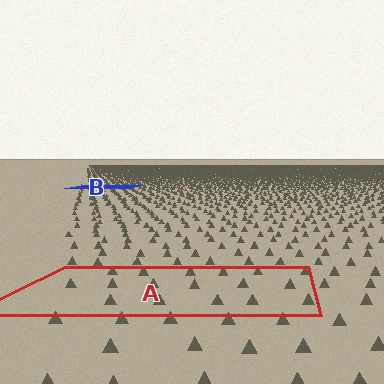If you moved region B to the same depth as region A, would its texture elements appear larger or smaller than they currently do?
They would appear larger. At a closer depth, the same texture elements are projected at a bigger on-screen size.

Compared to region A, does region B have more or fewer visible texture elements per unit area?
Region B has more texture elements per unit area — they are packed more densely because it is farther away.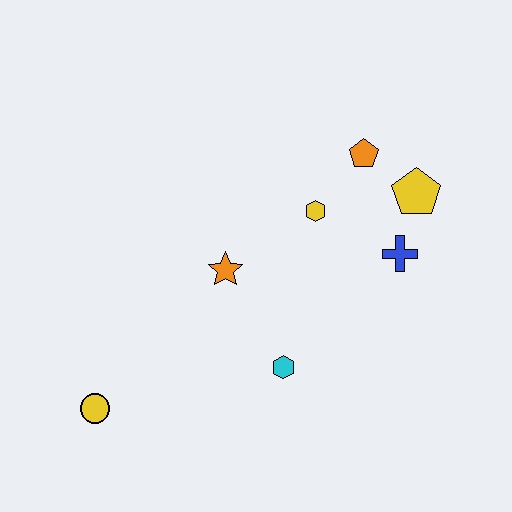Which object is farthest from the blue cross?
The yellow circle is farthest from the blue cross.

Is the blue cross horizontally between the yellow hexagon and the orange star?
No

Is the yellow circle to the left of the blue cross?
Yes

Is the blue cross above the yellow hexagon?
No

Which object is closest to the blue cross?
The yellow pentagon is closest to the blue cross.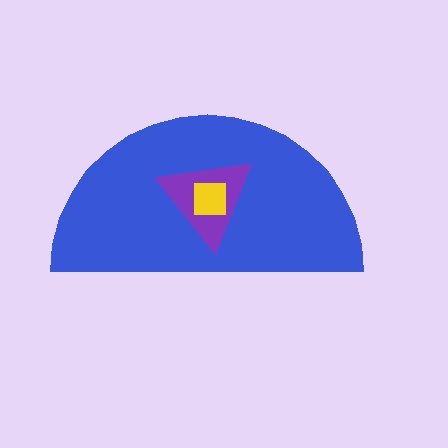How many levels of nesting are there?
3.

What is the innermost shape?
The yellow square.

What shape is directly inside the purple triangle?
The yellow square.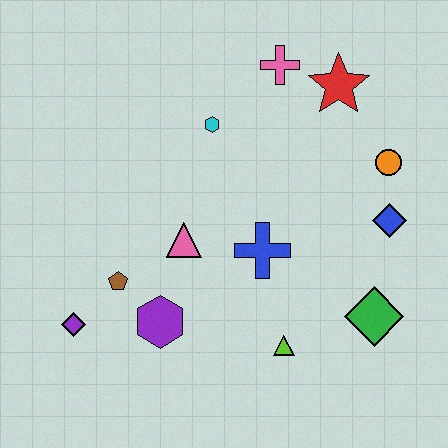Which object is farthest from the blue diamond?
The purple diamond is farthest from the blue diamond.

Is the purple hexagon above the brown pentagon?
No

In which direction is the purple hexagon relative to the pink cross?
The purple hexagon is below the pink cross.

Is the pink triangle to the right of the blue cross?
No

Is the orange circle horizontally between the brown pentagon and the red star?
No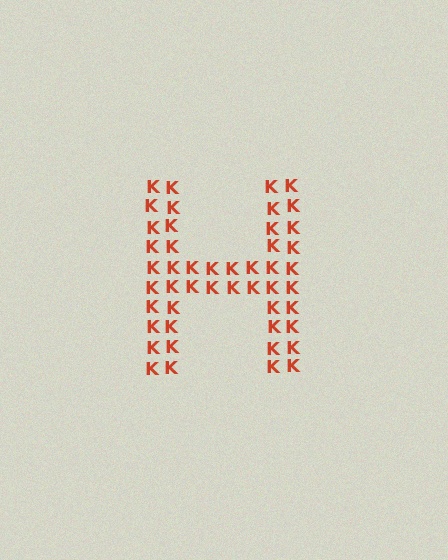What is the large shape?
The large shape is the letter H.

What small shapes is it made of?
It is made of small letter K's.